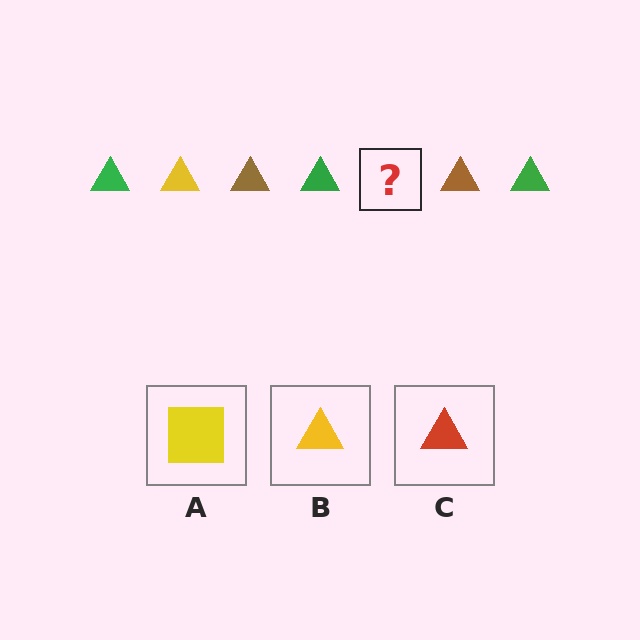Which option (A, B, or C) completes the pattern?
B.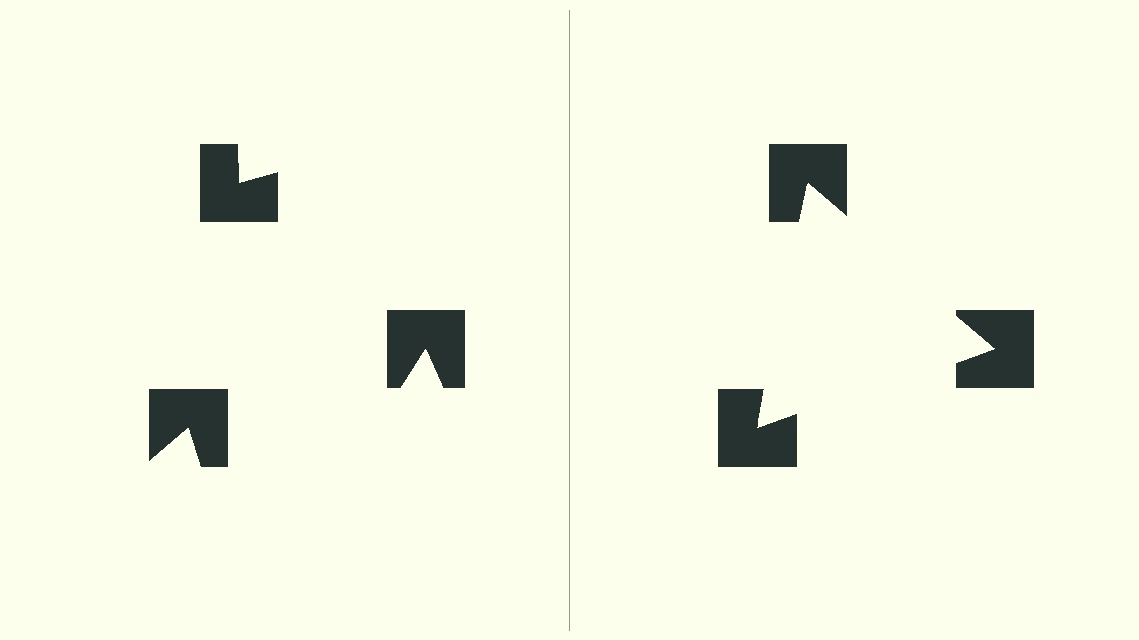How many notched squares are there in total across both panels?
6 — 3 on each side.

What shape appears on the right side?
An illusory triangle.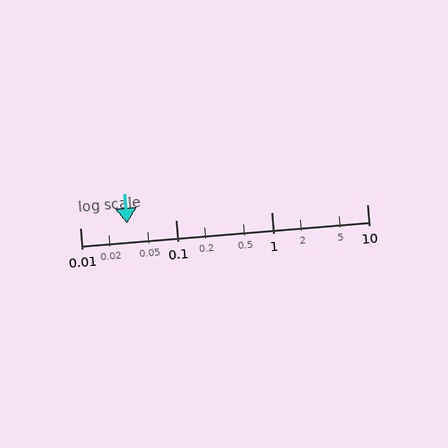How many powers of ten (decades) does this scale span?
The scale spans 3 decades, from 0.01 to 10.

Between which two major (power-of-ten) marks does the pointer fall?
The pointer is between 0.01 and 0.1.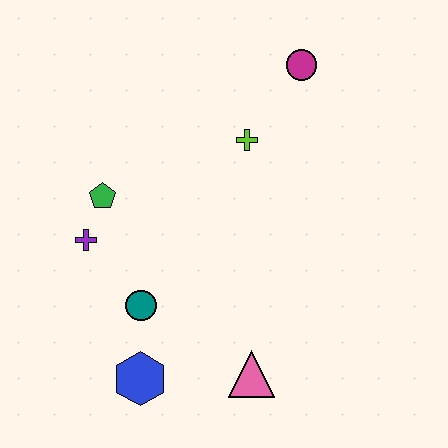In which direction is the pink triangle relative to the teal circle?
The pink triangle is to the right of the teal circle.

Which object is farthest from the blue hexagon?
The magenta circle is farthest from the blue hexagon.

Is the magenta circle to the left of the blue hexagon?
No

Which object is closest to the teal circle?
The blue hexagon is closest to the teal circle.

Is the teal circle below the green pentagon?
Yes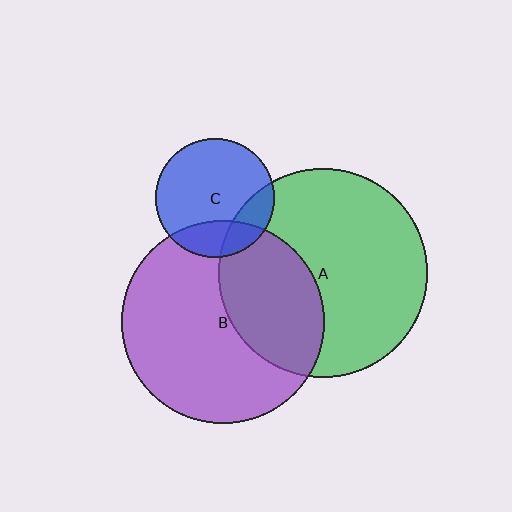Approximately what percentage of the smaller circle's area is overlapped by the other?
Approximately 35%.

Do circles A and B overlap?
Yes.